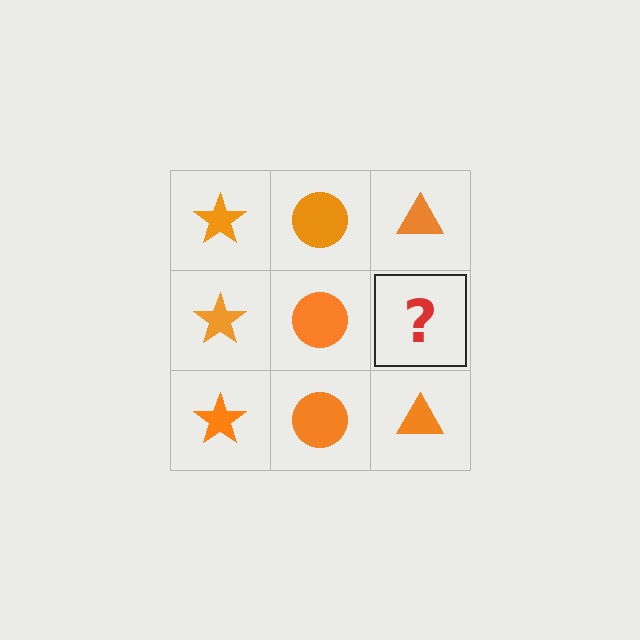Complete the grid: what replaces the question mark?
The question mark should be replaced with an orange triangle.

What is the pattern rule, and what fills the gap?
The rule is that each column has a consistent shape. The gap should be filled with an orange triangle.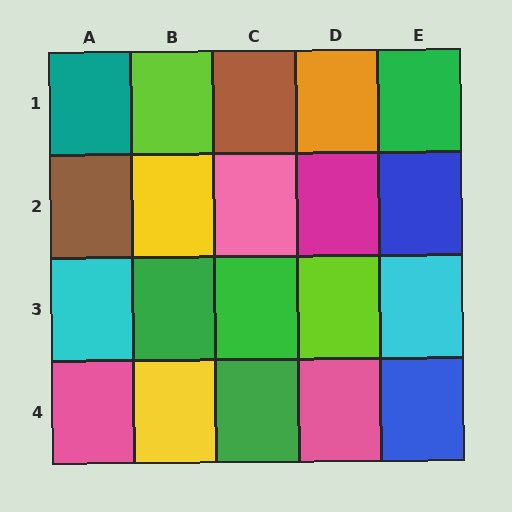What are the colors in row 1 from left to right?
Teal, lime, brown, orange, green.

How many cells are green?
4 cells are green.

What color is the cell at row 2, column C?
Pink.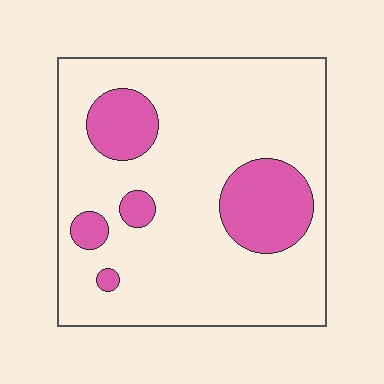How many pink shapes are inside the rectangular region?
5.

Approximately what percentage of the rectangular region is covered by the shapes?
Approximately 20%.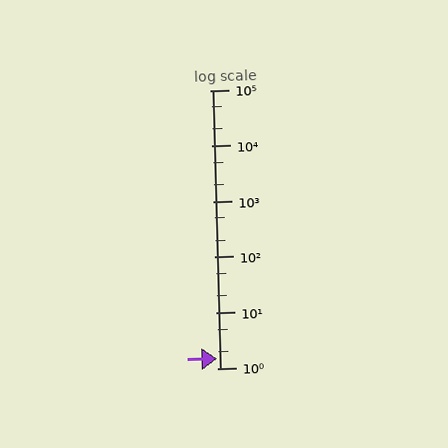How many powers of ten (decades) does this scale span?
The scale spans 5 decades, from 1 to 100000.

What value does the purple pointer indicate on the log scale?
The pointer indicates approximately 1.5.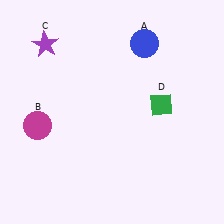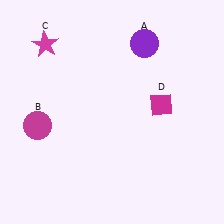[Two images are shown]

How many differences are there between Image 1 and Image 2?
There are 3 differences between the two images.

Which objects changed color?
A changed from blue to purple. C changed from purple to magenta. D changed from green to magenta.